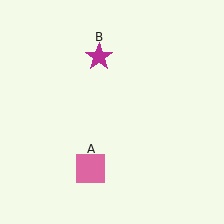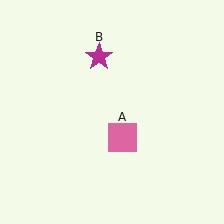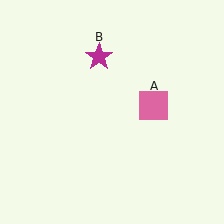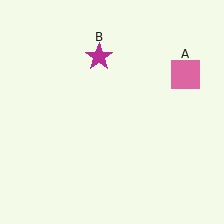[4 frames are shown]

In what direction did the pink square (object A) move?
The pink square (object A) moved up and to the right.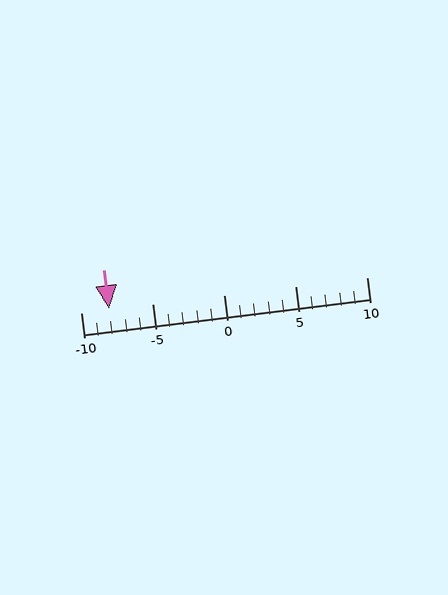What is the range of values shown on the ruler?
The ruler shows values from -10 to 10.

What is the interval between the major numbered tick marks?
The major tick marks are spaced 5 units apart.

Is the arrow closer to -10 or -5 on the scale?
The arrow is closer to -10.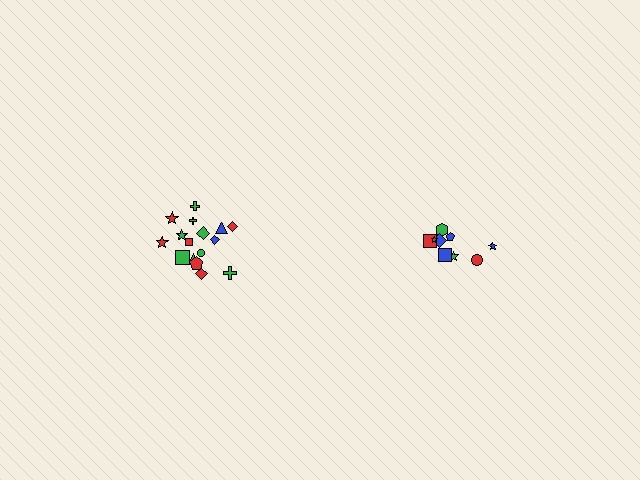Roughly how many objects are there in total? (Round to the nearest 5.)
Roughly 30 objects in total.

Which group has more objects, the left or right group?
The left group.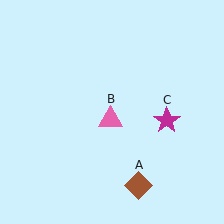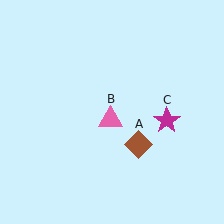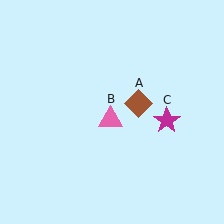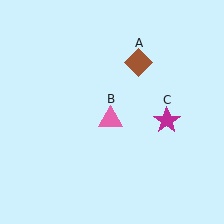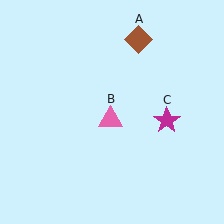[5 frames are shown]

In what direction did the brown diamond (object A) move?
The brown diamond (object A) moved up.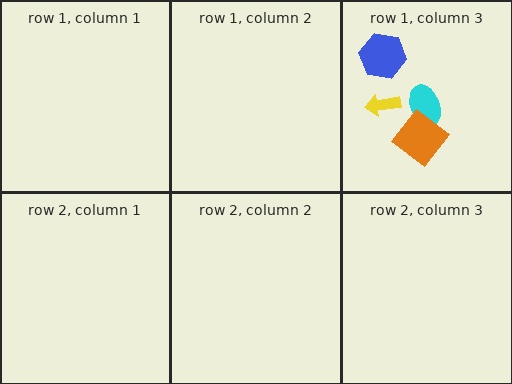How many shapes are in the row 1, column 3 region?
4.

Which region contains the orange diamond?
The row 1, column 3 region.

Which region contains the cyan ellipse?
The row 1, column 3 region.